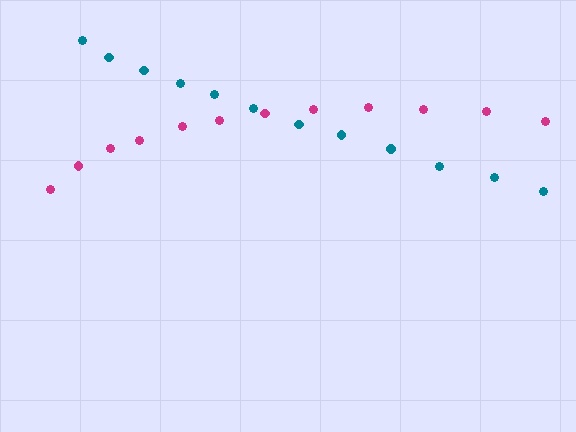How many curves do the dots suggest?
There are 2 distinct paths.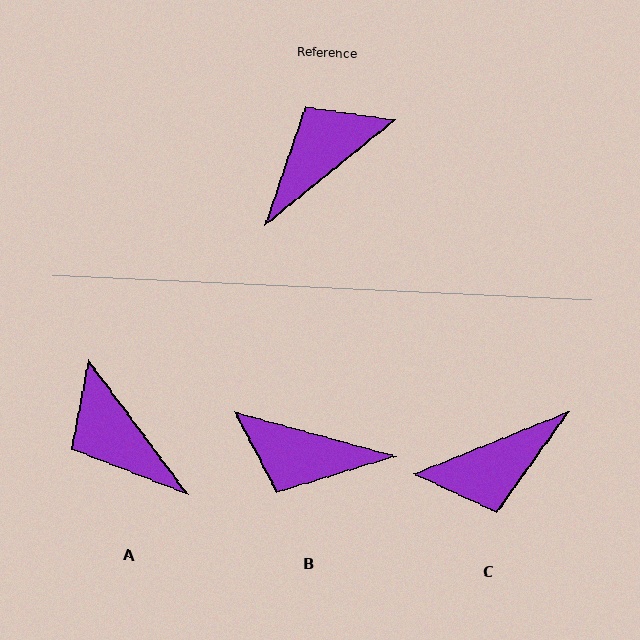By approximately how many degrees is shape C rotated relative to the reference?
Approximately 163 degrees counter-clockwise.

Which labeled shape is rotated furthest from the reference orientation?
C, about 163 degrees away.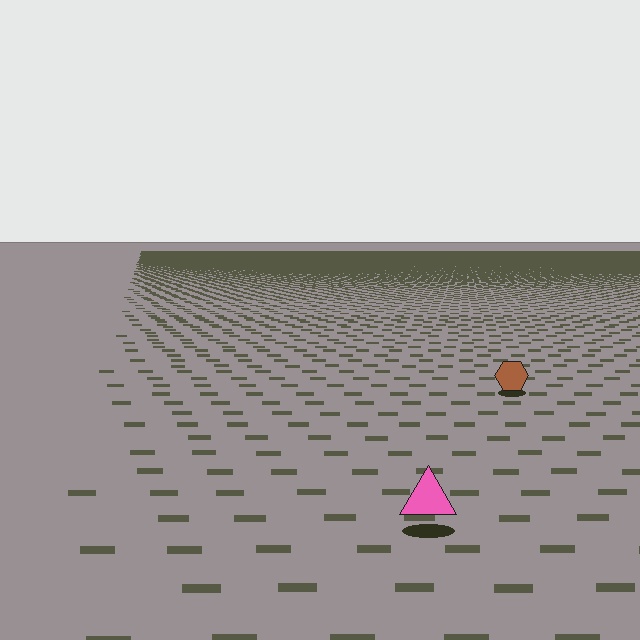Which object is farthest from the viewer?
The brown hexagon is farthest from the viewer. It appears smaller and the ground texture around it is denser.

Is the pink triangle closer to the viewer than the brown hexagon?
Yes. The pink triangle is closer — you can tell from the texture gradient: the ground texture is coarser near it.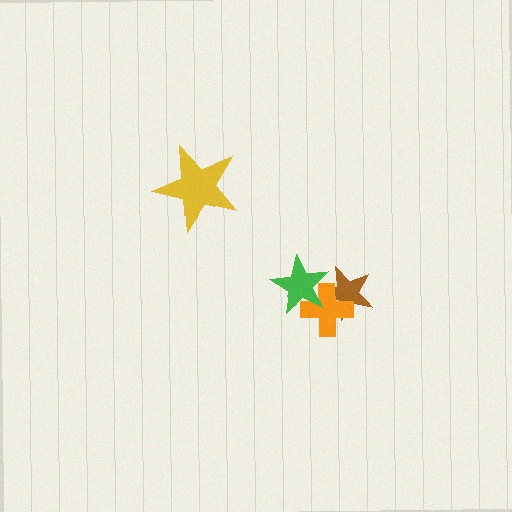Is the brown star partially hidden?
Yes, it is partially covered by another shape.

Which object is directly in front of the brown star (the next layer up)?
The orange cross is directly in front of the brown star.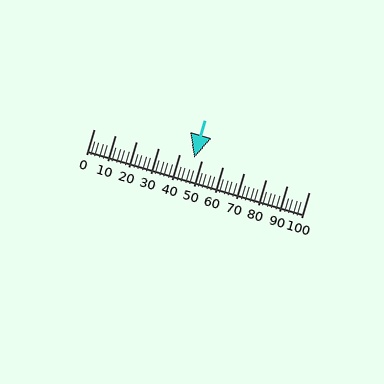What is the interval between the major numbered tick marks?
The major tick marks are spaced 10 units apart.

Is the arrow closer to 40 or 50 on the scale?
The arrow is closer to 50.